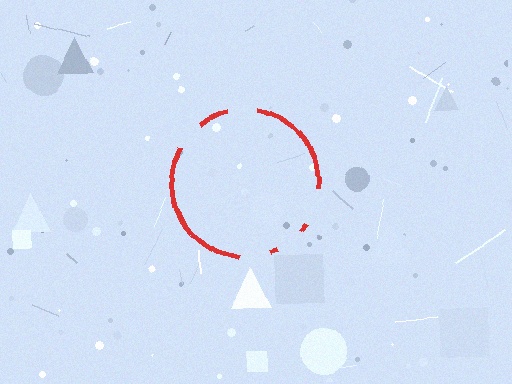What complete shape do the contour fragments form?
The contour fragments form a circle.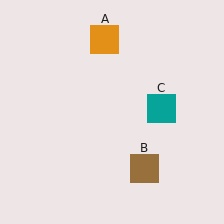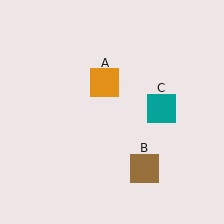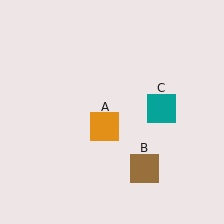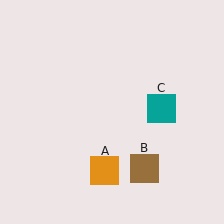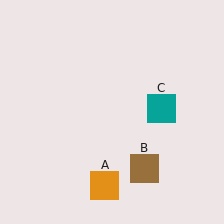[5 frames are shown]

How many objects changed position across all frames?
1 object changed position: orange square (object A).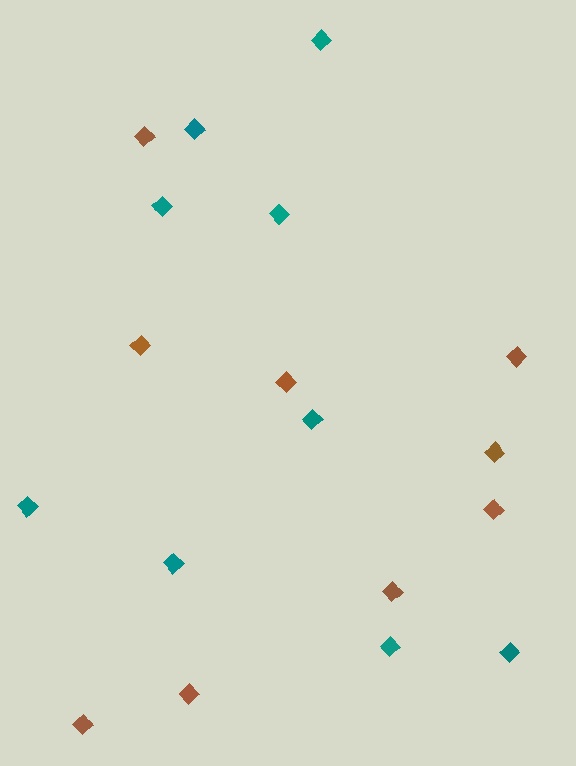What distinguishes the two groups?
There are 2 groups: one group of brown diamonds (9) and one group of teal diamonds (9).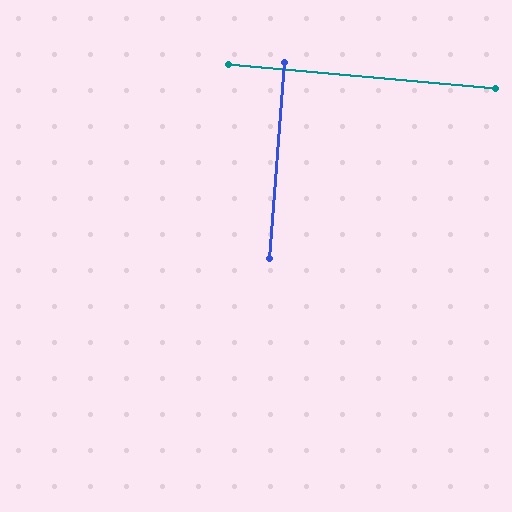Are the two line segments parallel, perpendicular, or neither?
Perpendicular — they meet at approximately 89°.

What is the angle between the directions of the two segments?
Approximately 89 degrees.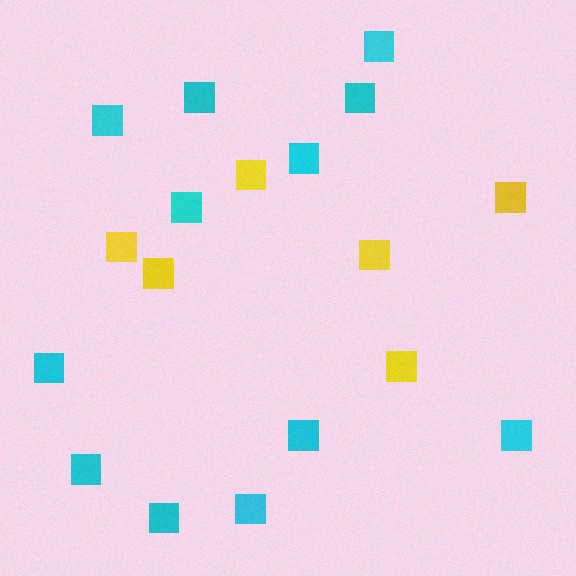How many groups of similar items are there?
There are 2 groups: one group of yellow squares (6) and one group of cyan squares (12).